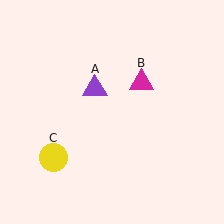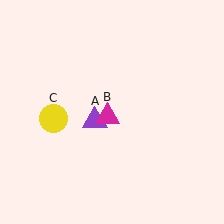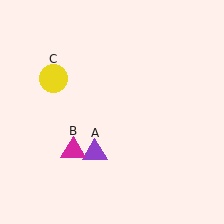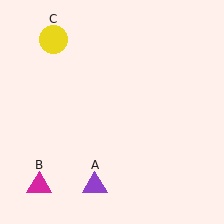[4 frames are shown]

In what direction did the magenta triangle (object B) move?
The magenta triangle (object B) moved down and to the left.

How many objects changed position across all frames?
3 objects changed position: purple triangle (object A), magenta triangle (object B), yellow circle (object C).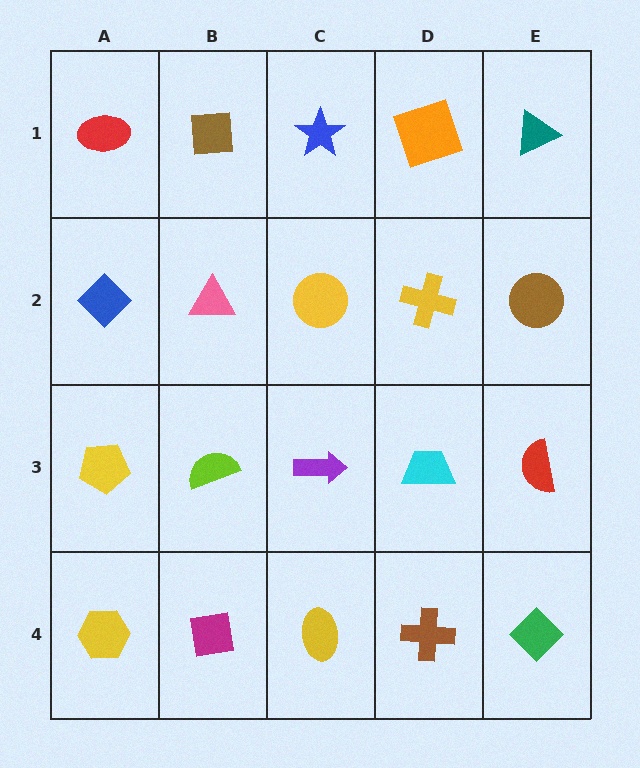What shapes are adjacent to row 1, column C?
A yellow circle (row 2, column C), a brown square (row 1, column B), an orange square (row 1, column D).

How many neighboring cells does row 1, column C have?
3.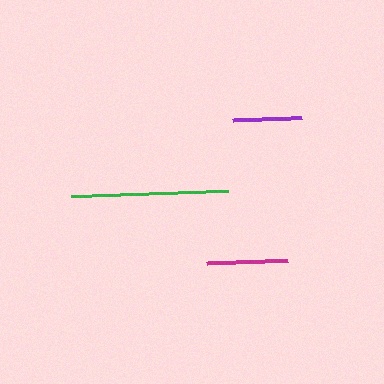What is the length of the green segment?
The green segment is approximately 156 pixels long.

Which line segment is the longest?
The green line is the longest at approximately 156 pixels.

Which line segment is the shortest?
The purple line is the shortest at approximately 70 pixels.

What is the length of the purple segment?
The purple segment is approximately 70 pixels long.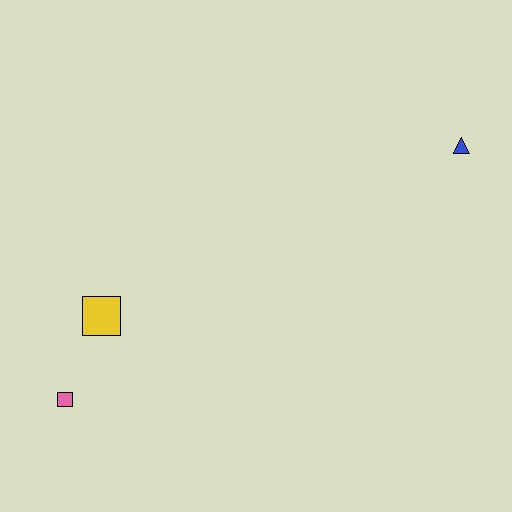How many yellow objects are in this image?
There is 1 yellow object.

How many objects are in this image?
There are 3 objects.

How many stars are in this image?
There are no stars.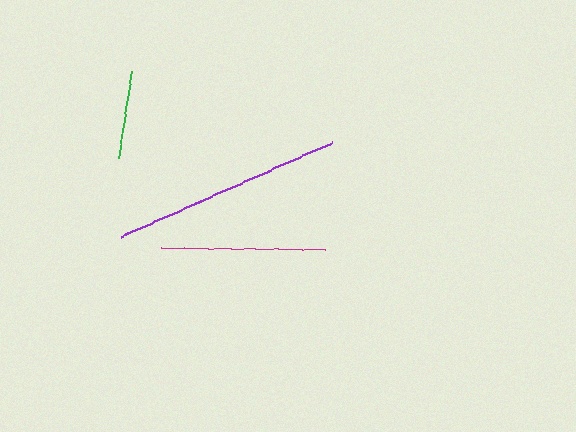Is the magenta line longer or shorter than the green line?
The magenta line is longer than the green line.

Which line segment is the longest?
The purple line is the longest at approximately 232 pixels.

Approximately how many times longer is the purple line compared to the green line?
The purple line is approximately 2.6 times the length of the green line.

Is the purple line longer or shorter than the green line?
The purple line is longer than the green line.